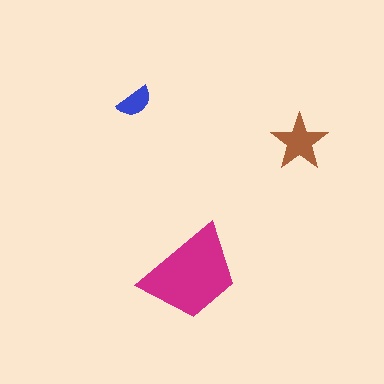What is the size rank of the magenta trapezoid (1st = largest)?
1st.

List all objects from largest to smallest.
The magenta trapezoid, the brown star, the blue semicircle.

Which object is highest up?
The blue semicircle is topmost.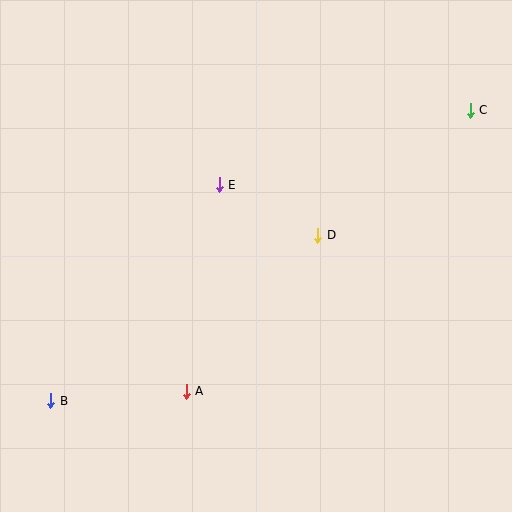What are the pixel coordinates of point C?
Point C is at (470, 110).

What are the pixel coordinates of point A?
Point A is at (186, 391).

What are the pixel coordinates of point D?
Point D is at (318, 235).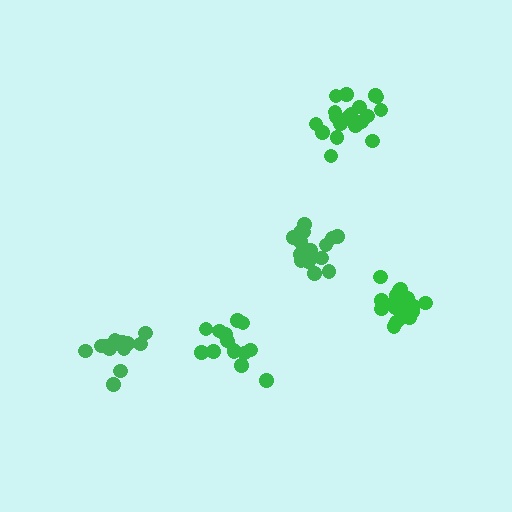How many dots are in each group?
Group 1: 19 dots, Group 2: 17 dots, Group 3: 13 dots, Group 4: 14 dots, Group 5: 19 dots (82 total).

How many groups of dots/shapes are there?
There are 5 groups.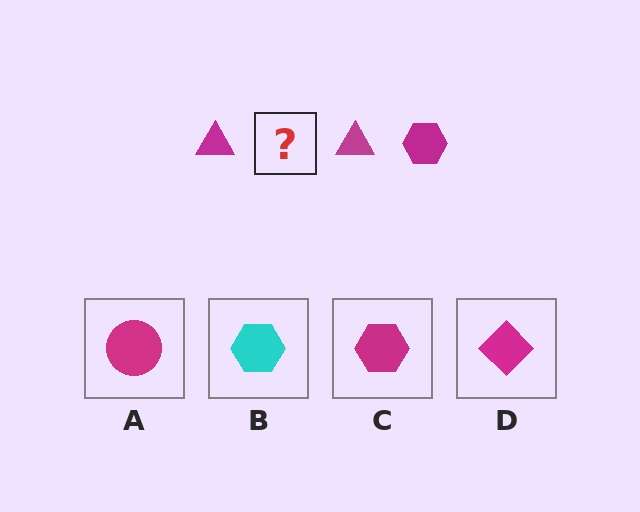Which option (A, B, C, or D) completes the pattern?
C.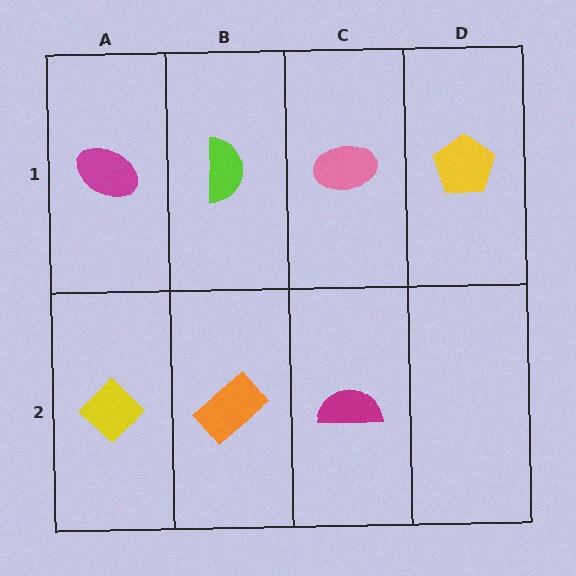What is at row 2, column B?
An orange rectangle.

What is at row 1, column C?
A pink ellipse.